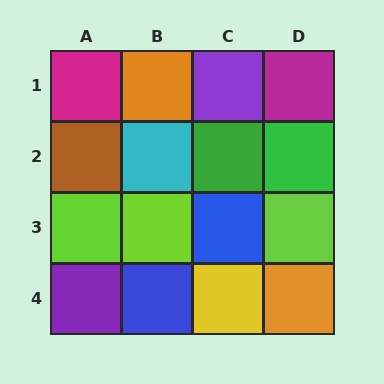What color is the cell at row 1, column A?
Magenta.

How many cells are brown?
1 cell is brown.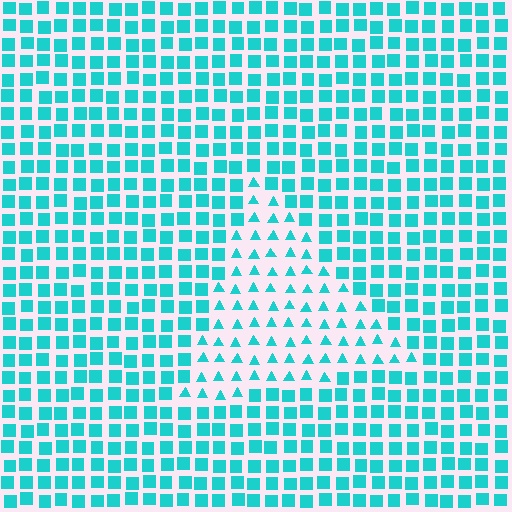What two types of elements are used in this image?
The image uses triangles inside the triangle region and squares outside it.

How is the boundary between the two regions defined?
The boundary is defined by a change in element shape: triangles inside vs. squares outside. All elements share the same color and spacing.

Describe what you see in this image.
The image is filled with small cyan elements arranged in a uniform grid. A triangle-shaped region contains triangles, while the surrounding area contains squares. The boundary is defined purely by the change in element shape.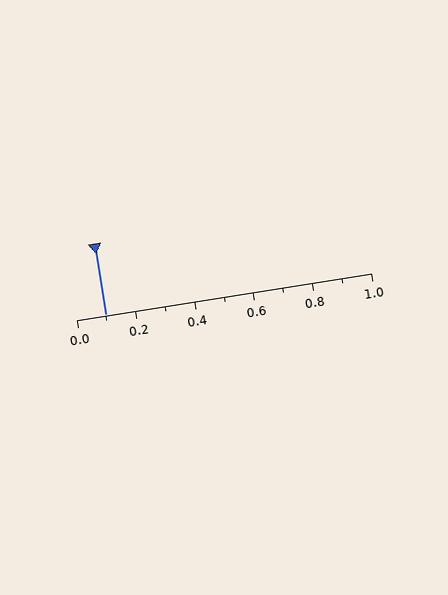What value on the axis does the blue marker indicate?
The marker indicates approximately 0.1.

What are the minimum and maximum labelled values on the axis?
The axis runs from 0.0 to 1.0.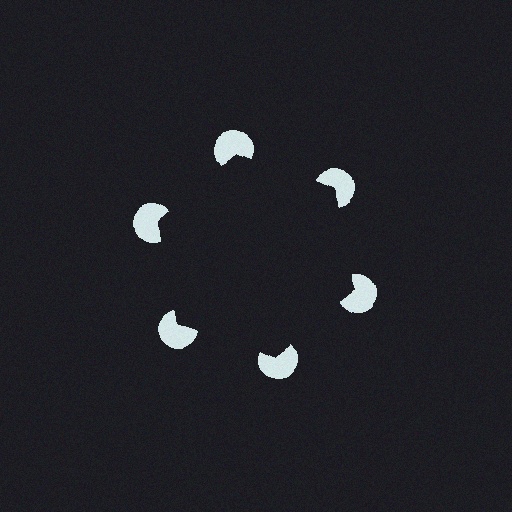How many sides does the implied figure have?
6 sides.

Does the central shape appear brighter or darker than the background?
It typically appears slightly darker than the background, even though no actual brightness change is drawn.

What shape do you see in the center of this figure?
An illusory hexagon — its edges are inferred from the aligned wedge cuts in the pac-man discs, not physically drawn.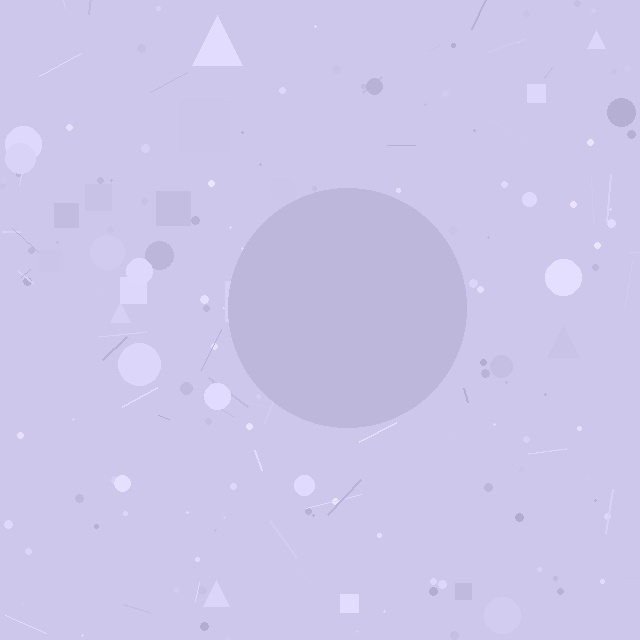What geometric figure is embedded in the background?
A circle is embedded in the background.